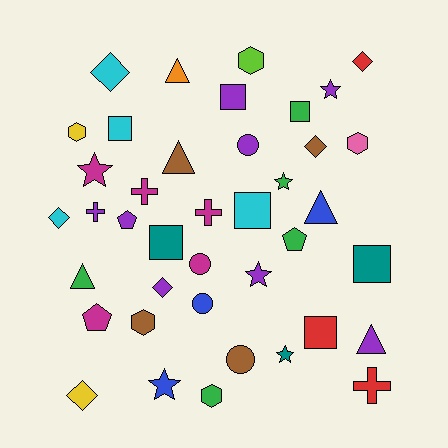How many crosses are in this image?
There are 4 crosses.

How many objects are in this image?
There are 40 objects.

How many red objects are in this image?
There are 3 red objects.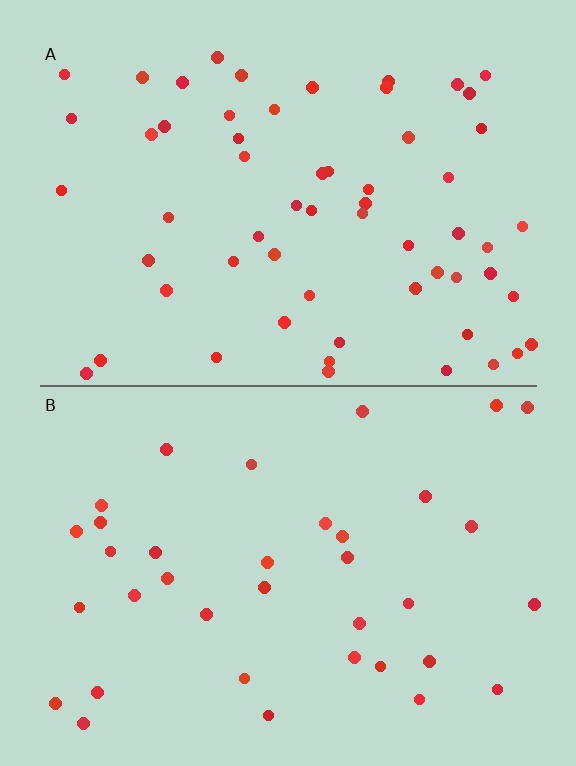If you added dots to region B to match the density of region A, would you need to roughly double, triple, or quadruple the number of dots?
Approximately double.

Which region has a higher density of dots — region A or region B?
A (the top).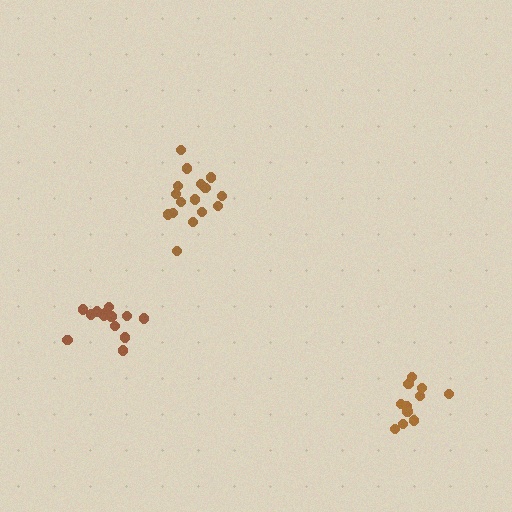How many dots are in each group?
Group 1: 16 dots, Group 2: 11 dots, Group 3: 13 dots (40 total).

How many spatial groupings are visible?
There are 3 spatial groupings.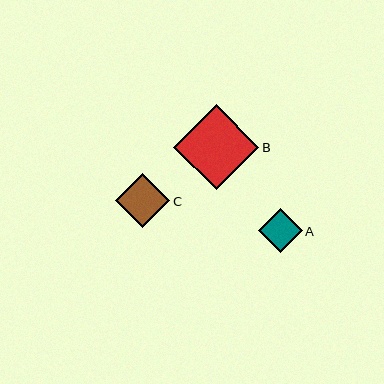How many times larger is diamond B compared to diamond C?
Diamond B is approximately 1.6 times the size of diamond C.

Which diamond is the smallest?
Diamond A is the smallest with a size of approximately 43 pixels.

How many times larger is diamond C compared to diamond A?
Diamond C is approximately 1.2 times the size of diamond A.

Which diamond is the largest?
Diamond B is the largest with a size of approximately 85 pixels.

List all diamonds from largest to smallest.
From largest to smallest: B, C, A.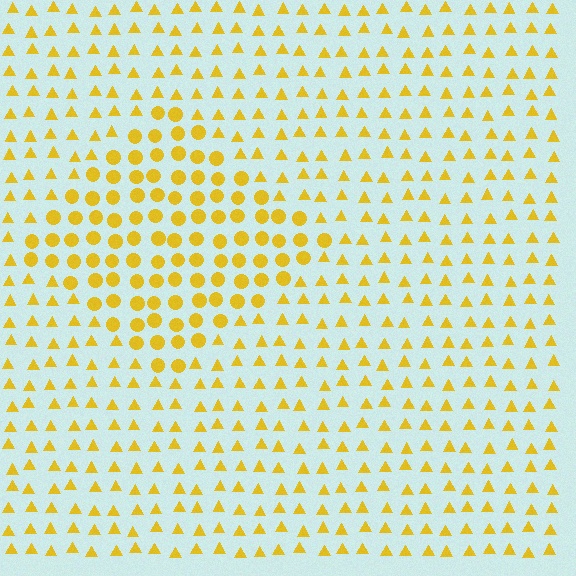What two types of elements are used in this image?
The image uses circles inside the diamond region and triangles outside it.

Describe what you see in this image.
The image is filled with small yellow elements arranged in a uniform grid. A diamond-shaped region contains circles, while the surrounding area contains triangles. The boundary is defined purely by the change in element shape.